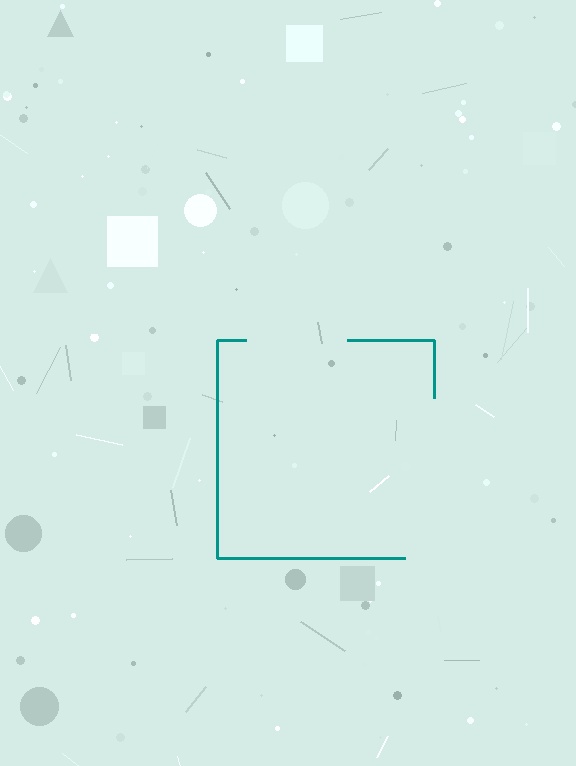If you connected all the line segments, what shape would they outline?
They would outline a square.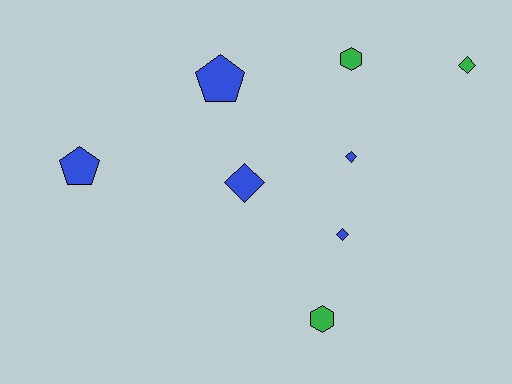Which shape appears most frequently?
Diamond, with 4 objects.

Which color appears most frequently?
Blue, with 5 objects.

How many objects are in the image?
There are 8 objects.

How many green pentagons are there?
There are no green pentagons.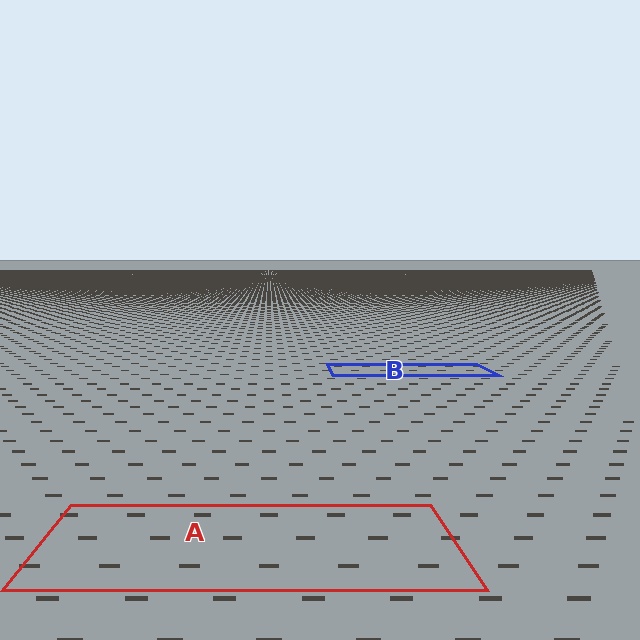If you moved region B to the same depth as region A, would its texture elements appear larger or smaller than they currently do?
They would appear larger. At a closer depth, the same texture elements are projected at a bigger on-screen size.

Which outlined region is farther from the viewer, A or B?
Region B is farther from the viewer — the texture elements inside it appear smaller and more densely packed.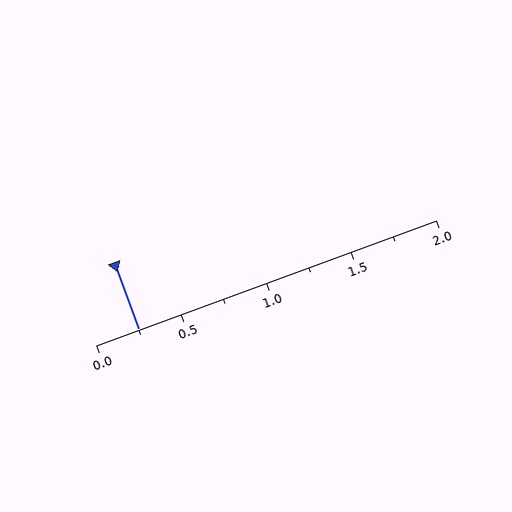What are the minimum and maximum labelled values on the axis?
The axis runs from 0.0 to 2.0.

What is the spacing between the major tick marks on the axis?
The major ticks are spaced 0.5 apart.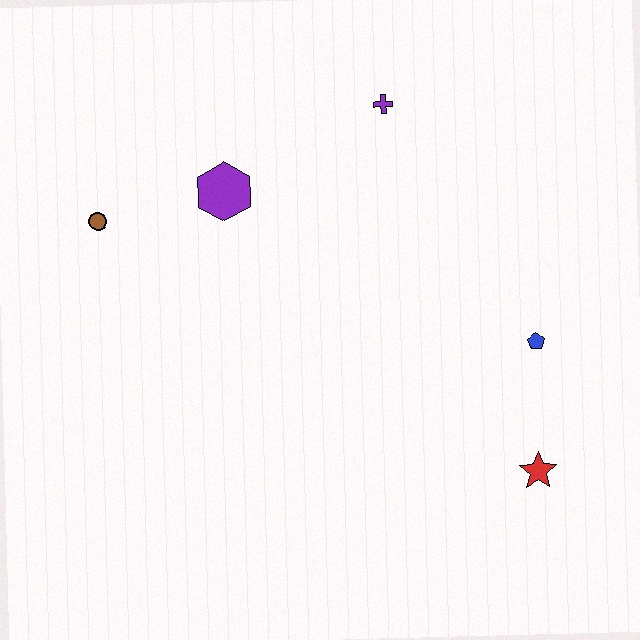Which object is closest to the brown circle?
The purple hexagon is closest to the brown circle.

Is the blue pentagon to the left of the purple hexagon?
No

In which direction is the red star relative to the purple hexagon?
The red star is to the right of the purple hexagon.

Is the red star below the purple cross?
Yes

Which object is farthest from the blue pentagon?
The brown circle is farthest from the blue pentagon.